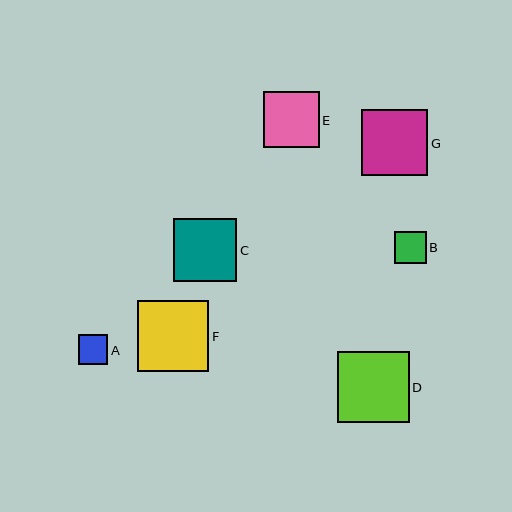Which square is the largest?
Square D is the largest with a size of approximately 72 pixels.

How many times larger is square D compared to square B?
Square D is approximately 2.2 times the size of square B.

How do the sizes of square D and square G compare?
Square D and square G are approximately the same size.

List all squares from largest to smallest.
From largest to smallest: D, F, G, C, E, B, A.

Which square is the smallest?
Square A is the smallest with a size of approximately 29 pixels.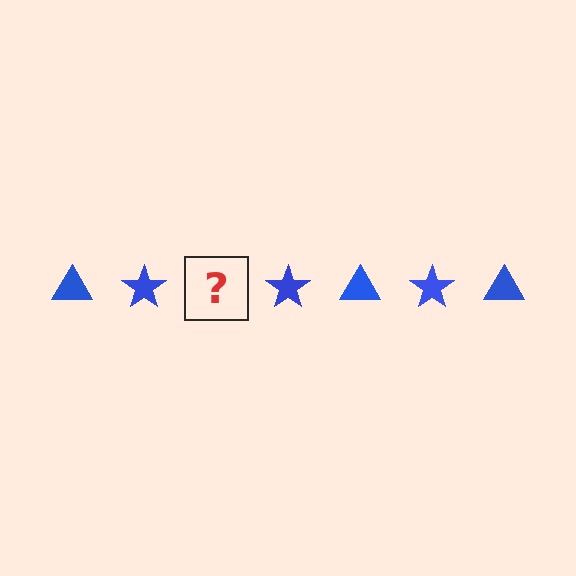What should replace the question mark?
The question mark should be replaced with a blue triangle.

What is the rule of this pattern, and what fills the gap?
The rule is that the pattern cycles through triangle, star shapes in blue. The gap should be filled with a blue triangle.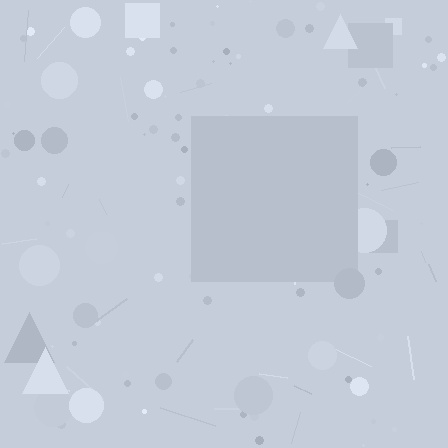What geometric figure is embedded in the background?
A square is embedded in the background.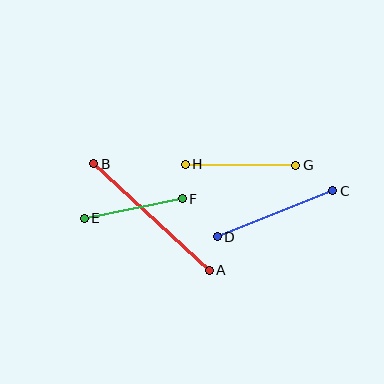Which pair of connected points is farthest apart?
Points A and B are farthest apart.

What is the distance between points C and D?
The distance is approximately 125 pixels.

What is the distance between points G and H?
The distance is approximately 110 pixels.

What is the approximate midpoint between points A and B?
The midpoint is at approximately (151, 217) pixels.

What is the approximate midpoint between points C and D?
The midpoint is at approximately (275, 214) pixels.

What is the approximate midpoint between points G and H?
The midpoint is at approximately (240, 165) pixels.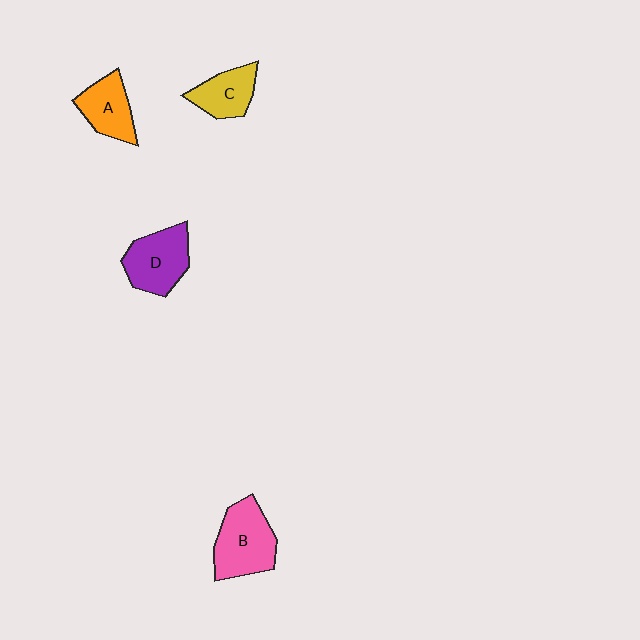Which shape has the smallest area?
Shape C (yellow).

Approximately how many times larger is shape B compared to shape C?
Approximately 1.5 times.